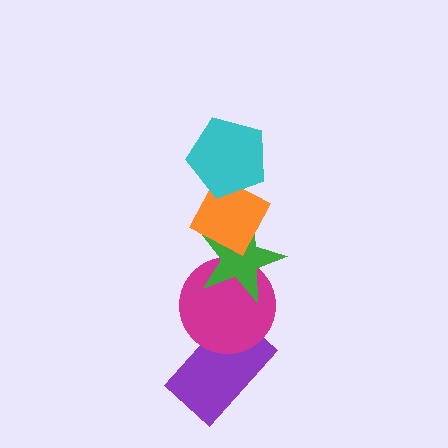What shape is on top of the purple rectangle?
The magenta circle is on top of the purple rectangle.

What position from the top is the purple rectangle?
The purple rectangle is 5th from the top.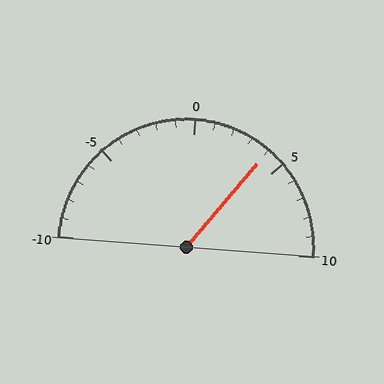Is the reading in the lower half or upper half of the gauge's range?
The reading is in the upper half of the range (-10 to 10).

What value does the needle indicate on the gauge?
The needle indicates approximately 4.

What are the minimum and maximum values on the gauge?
The gauge ranges from -10 to 10.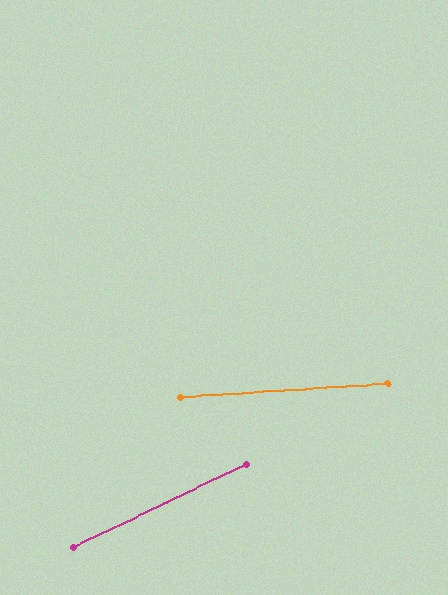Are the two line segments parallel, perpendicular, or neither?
Neither parallel nor perpendicular — they differ by about 21°.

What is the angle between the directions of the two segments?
Approximately 21 degrees.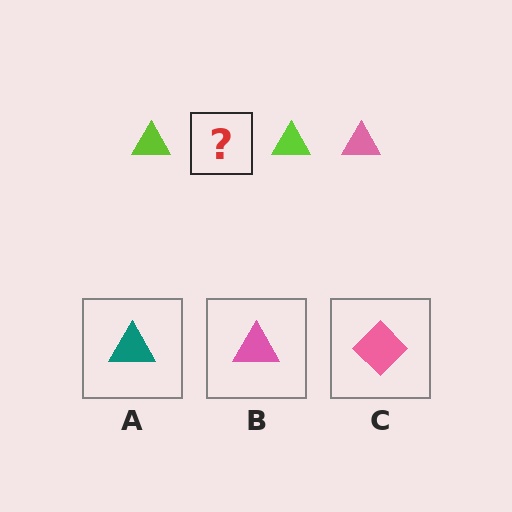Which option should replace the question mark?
Option B.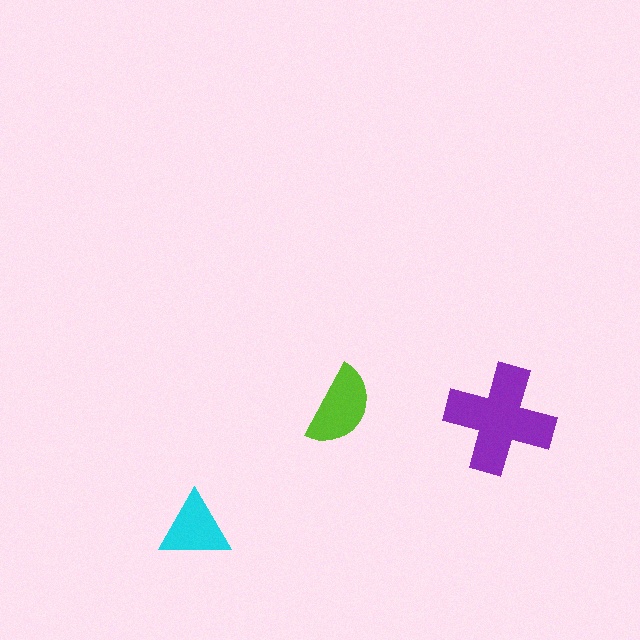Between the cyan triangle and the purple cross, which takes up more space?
The purple cross.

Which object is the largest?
The purple cross.